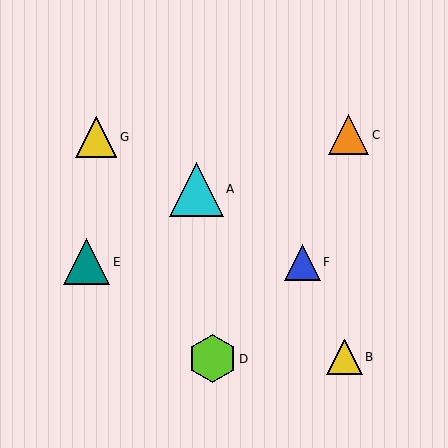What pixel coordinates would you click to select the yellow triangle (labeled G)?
Click at (96, 137) to select the yellow triangle G.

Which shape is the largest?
The cyan triangle (labeled A) is the largest.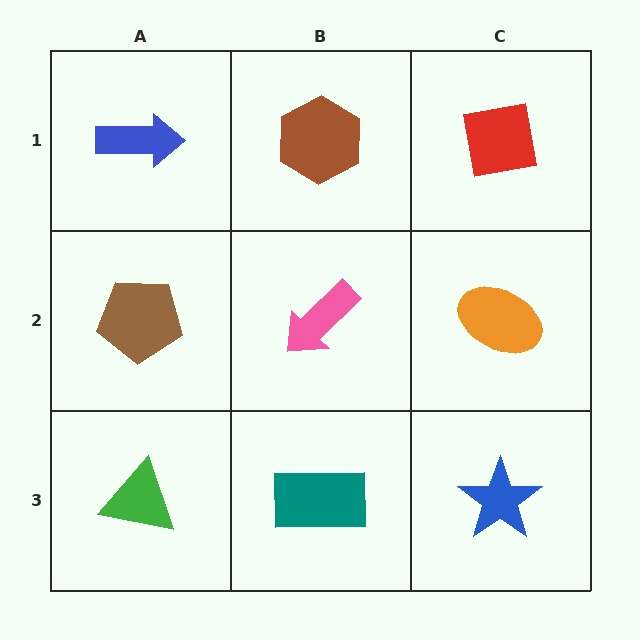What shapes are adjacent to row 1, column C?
An orange ellipse (row 2, column C), a brown hexagon (row 1, column B).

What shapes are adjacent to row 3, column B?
A pink arrow (row 2, column B), a green triangle (row 3, column A), a blue star (row 3, column C).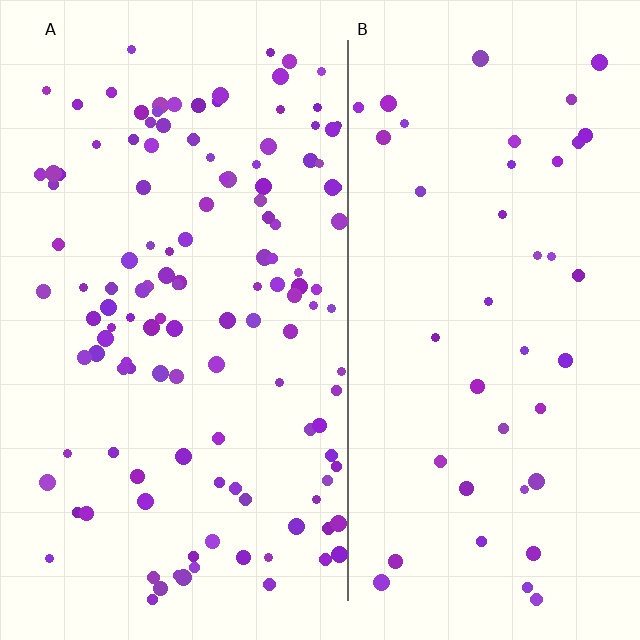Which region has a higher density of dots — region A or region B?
A (the left).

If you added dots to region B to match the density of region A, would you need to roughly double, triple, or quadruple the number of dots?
Approximately triple.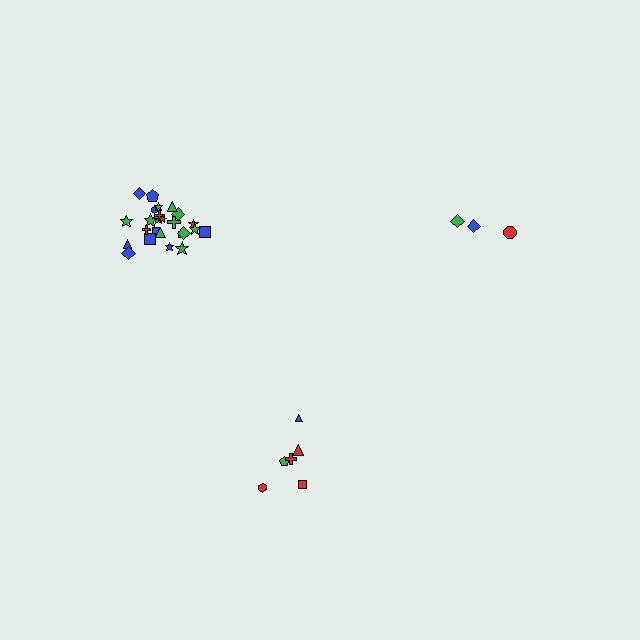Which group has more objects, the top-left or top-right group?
The top-left group.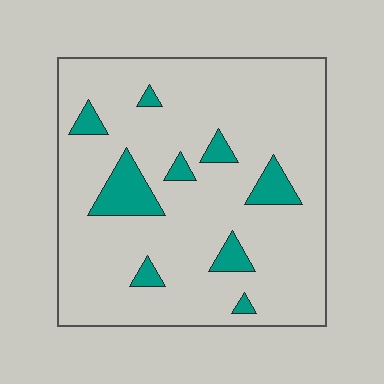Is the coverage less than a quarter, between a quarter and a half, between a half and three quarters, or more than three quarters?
Less than a quarter.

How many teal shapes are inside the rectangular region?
9.